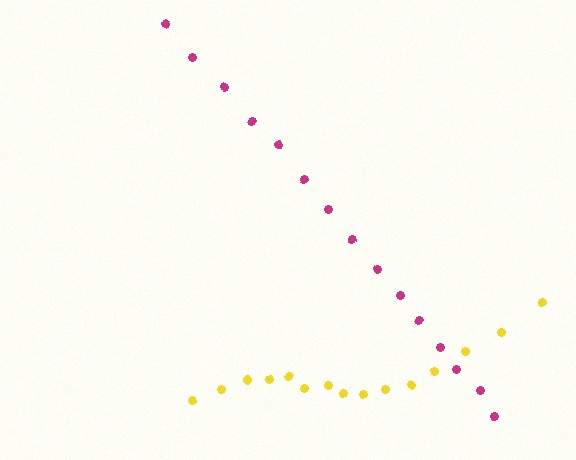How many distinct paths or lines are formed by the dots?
There are 2 distinct paths.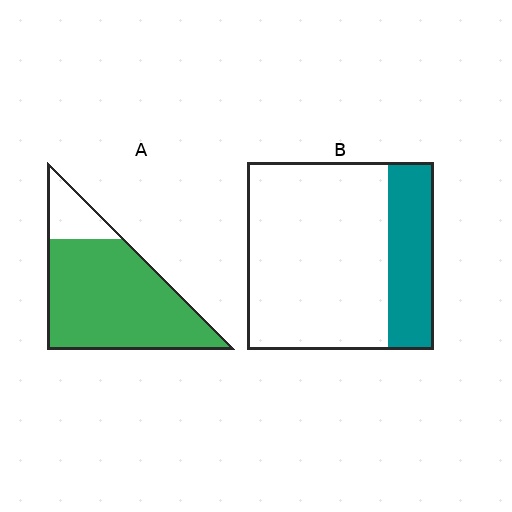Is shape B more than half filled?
No.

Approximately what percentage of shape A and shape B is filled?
A is approximately 85% and B is approximately 25%.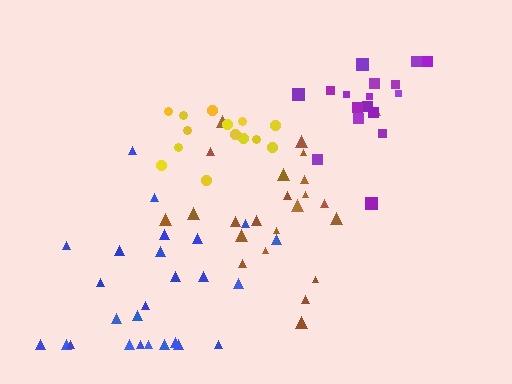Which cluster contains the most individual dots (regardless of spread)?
Blue (26).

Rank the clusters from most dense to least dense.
purple, yellow, blue, brown.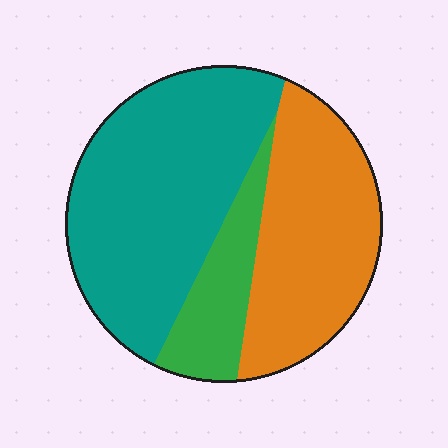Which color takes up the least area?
Green, at roughly 15%.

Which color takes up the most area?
Teal, at roughly 50%.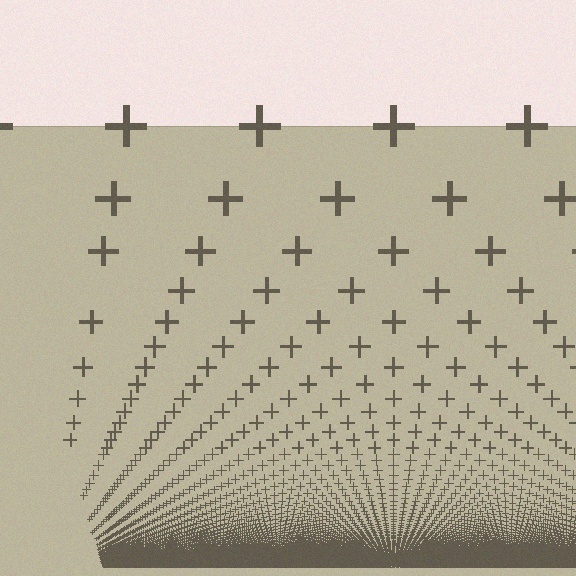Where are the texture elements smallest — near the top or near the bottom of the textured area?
Near the bottom.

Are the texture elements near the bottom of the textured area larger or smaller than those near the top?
Smaller. The gradient is inverted — elements near the bottom are smaller and denser.